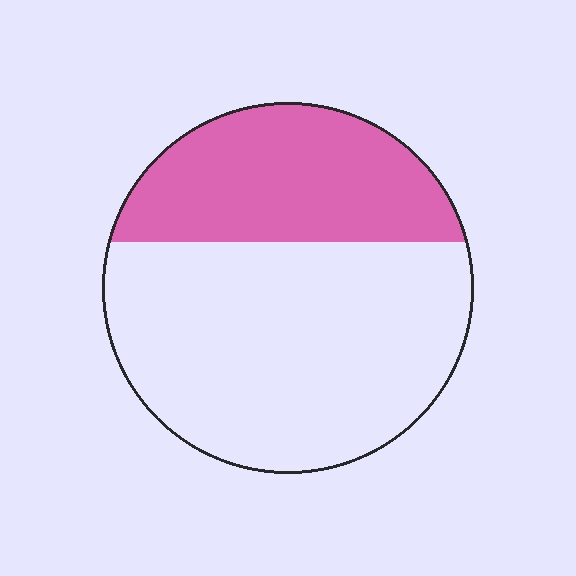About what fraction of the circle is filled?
About one third (1/3).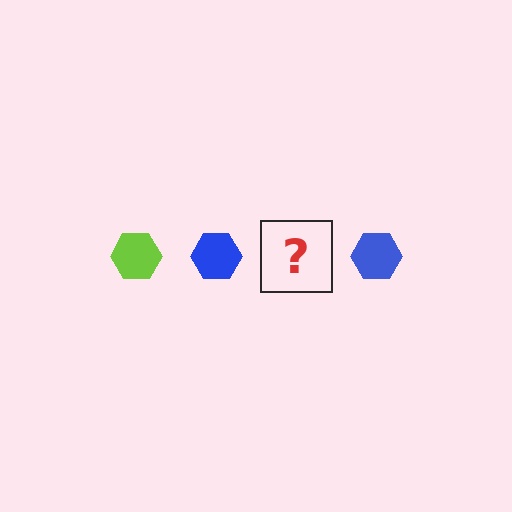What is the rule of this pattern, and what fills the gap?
The rule is that the pattern cycles through lime, blue hexagons. The gap should be filled with a lime hexagon.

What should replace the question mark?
The question mark should be replaced with a lime hexagon.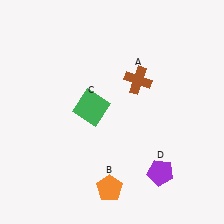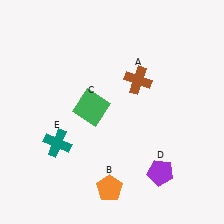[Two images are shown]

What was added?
A teal cross (E) was added in Image 2.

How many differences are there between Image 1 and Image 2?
There is 1 difference between the two images.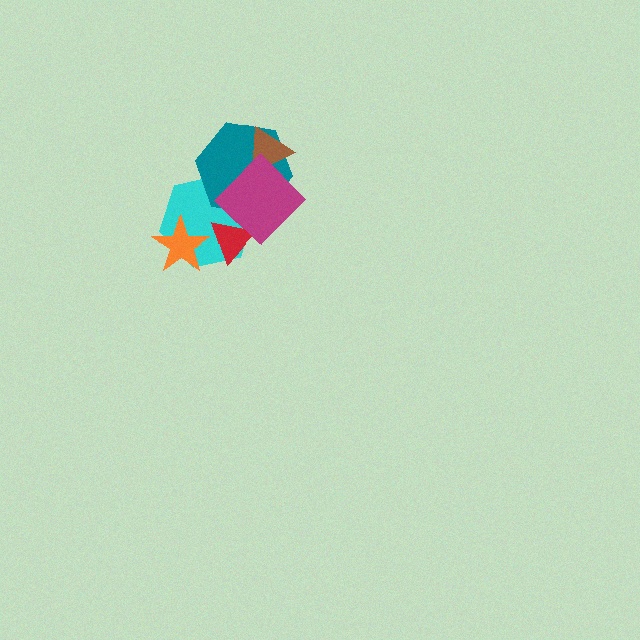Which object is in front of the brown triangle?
The magenta diamond is in front of the brown triangle.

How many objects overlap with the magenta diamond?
4 objects overlap with the magenta diamond.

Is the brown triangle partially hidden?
Yes, it is partially covered by another shape.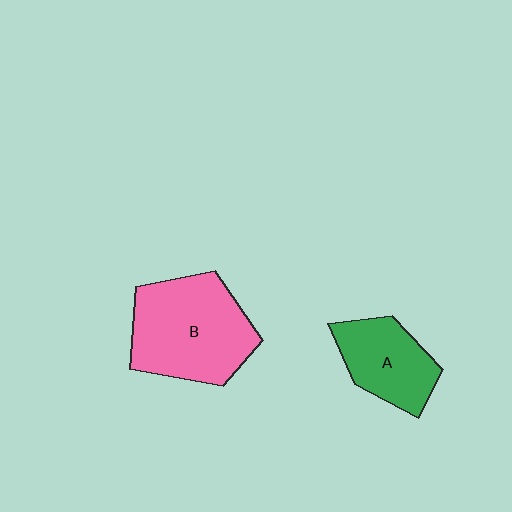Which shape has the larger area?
Shape B (pink).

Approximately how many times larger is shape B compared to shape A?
Approximately 1.6 times.